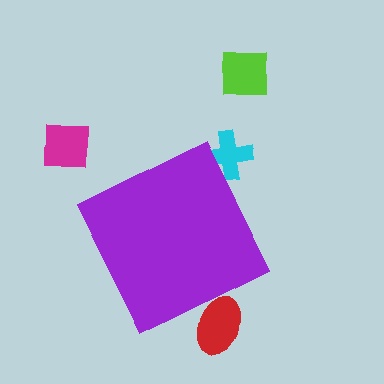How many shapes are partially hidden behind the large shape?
2 shapes are partially hidden.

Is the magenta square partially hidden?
No, the magenta square is fully visible.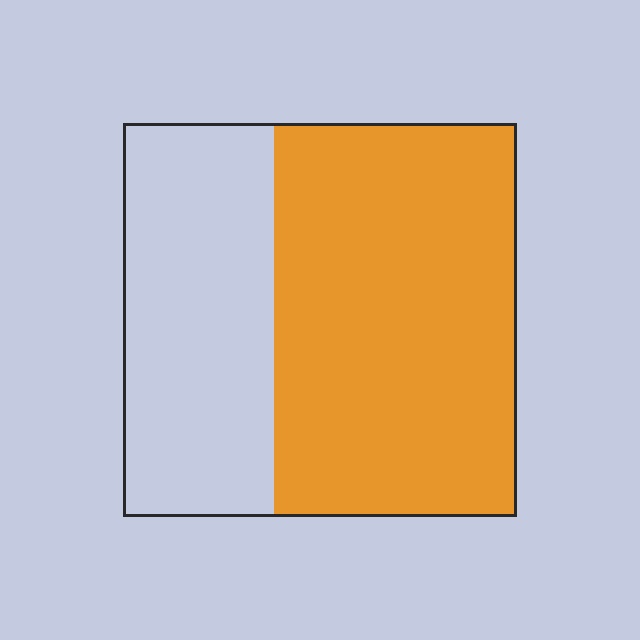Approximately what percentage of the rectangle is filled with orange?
Approximately 60%.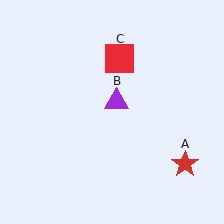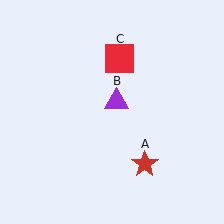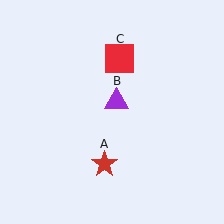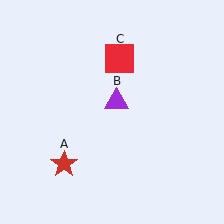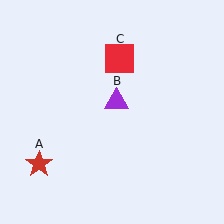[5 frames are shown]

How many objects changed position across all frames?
1 object changed position: red star (object A).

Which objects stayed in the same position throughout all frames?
Purple triangle (object B) and red square (object C) remained stationary.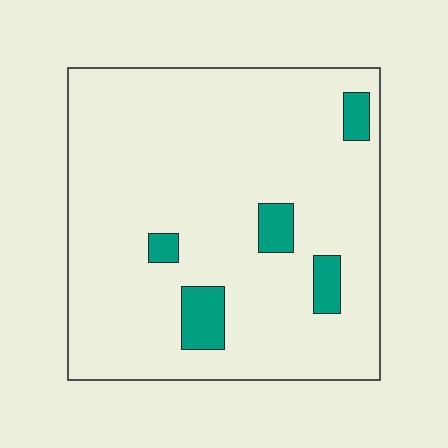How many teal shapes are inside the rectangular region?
5.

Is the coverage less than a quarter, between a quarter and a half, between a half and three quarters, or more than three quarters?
Less than a quarter.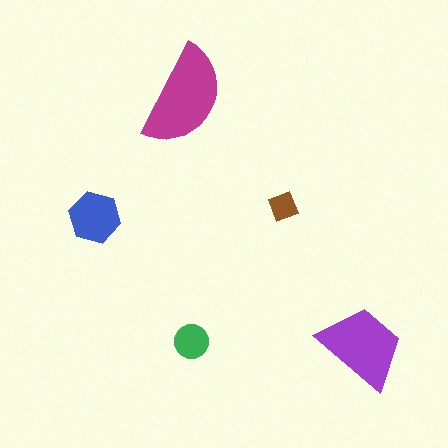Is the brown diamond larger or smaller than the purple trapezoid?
Smaller.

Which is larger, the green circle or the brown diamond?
The green circle.